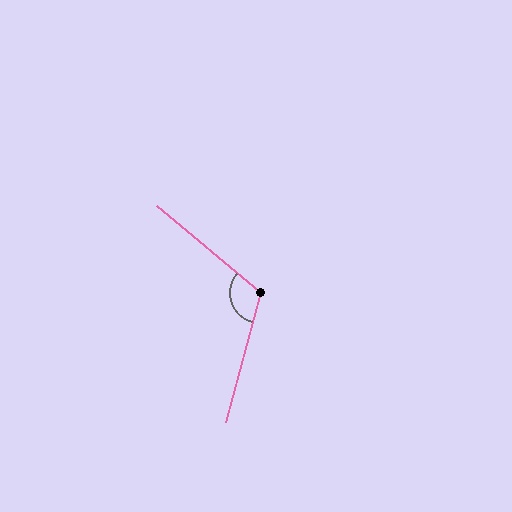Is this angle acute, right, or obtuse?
It is obtuse.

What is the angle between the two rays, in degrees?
Approximately 115 degrees.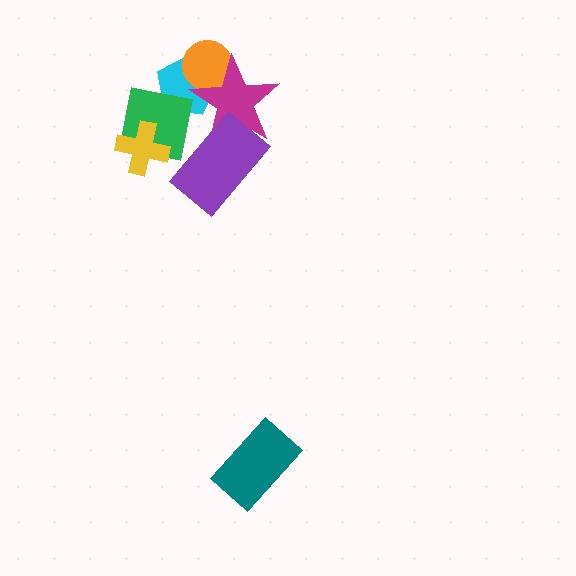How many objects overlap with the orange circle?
2 objects overlap with the orange circle.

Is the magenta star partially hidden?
Yes, it is partially covered by another shape.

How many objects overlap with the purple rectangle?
2 objects overlap with the purple rectangle.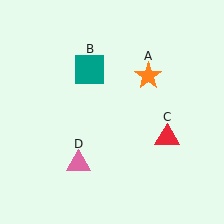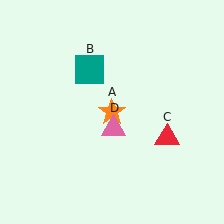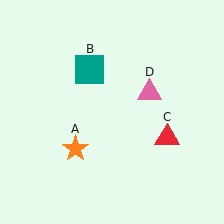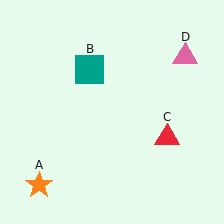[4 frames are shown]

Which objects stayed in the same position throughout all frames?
Teal square (object B) and red triangle (object C) remained stationary.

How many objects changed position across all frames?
2 objects changed position: orange star (object A), pink triangle (object D).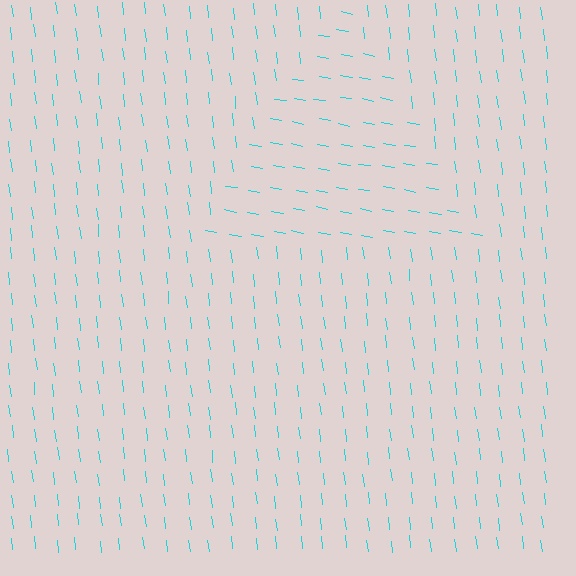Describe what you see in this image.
The image is filled with small cyan line segments. A triangle region in the image has lines oriented differently from the surrounding lines, creating a visible texture boundary.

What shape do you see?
I see a triangle.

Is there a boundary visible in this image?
Yes, there is a texture boundary formed by a change in line orientation.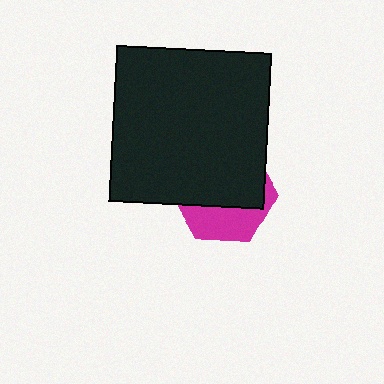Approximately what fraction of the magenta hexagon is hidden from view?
Roughly 64% of the magenta hexagon is hidden behind the black square.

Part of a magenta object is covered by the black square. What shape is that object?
It is a hexagon.